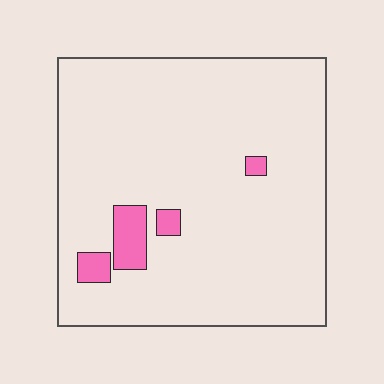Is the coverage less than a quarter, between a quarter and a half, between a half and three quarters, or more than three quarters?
Less than a quarter.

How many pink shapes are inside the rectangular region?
4.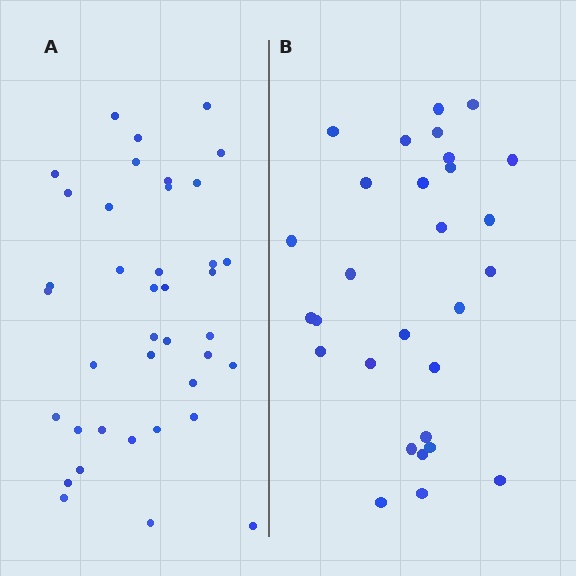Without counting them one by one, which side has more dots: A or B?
Region A (the left region) has more dots.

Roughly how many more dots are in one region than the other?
Region A has roughly 10 or so more dots than region B.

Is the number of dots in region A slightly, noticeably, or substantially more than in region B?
Region A has noticeably more, but not dramatically so. The ratio is roughly 1.3 to 1.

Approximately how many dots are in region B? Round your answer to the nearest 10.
About 30 dots. (The exact count is 29, which rounds to 30.)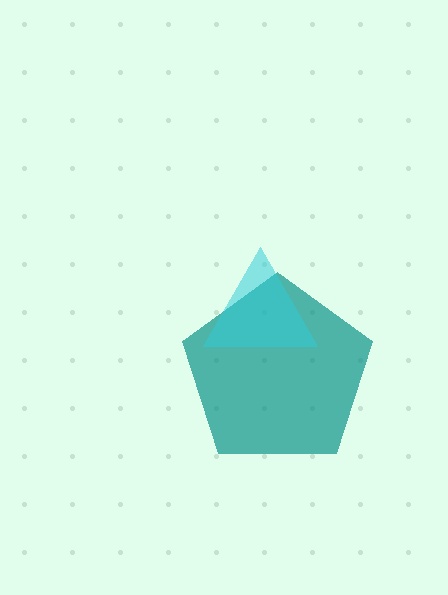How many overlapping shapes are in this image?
There are 2 overlapping shapes in the image.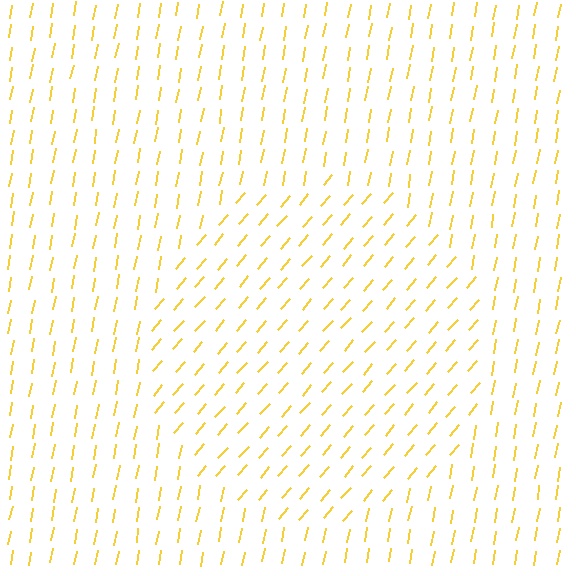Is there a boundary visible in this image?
Yes, there is a texture boundary formed by a change in line orientation.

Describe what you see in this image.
The image is filled with small yellow line segments. A circle region in the image has lines oriented differently from the surrounding lines, creating a visible texture boundary.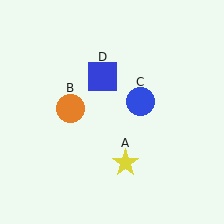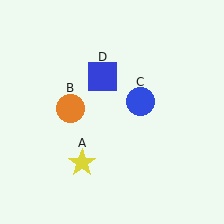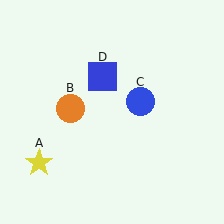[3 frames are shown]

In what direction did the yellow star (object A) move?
The yellow star (object A) moved left.